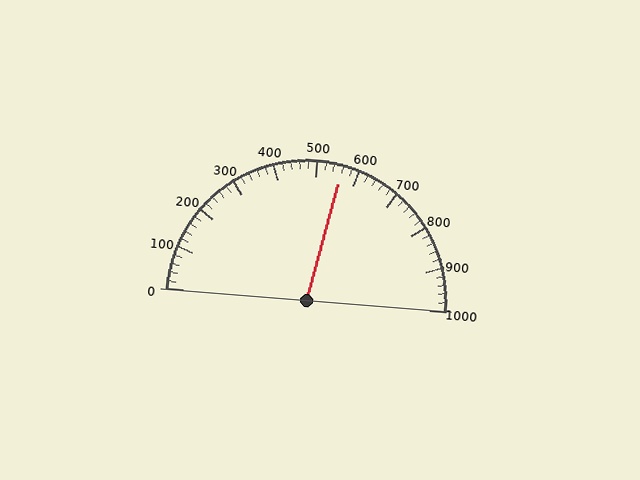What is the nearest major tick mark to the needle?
The nearest major tick mark is 600.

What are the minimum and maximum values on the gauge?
The gauge ranges from 0 to 1000.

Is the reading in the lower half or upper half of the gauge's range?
The reading is in the upper half of the range (0 to 1000).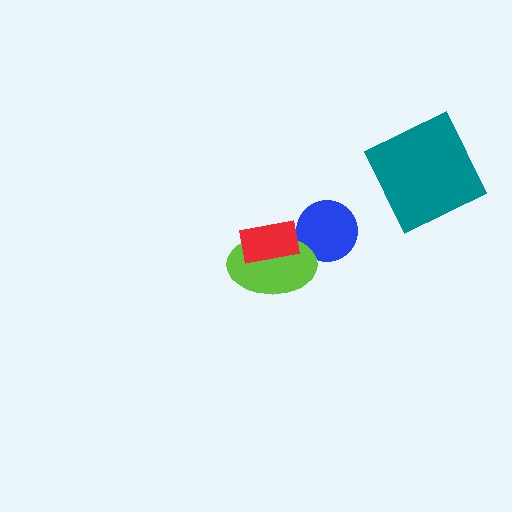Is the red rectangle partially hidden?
No, no other shape covers it.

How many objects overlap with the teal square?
0 objects overlap with the teal square.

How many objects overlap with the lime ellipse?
2 objects overlap with the lime ellipse.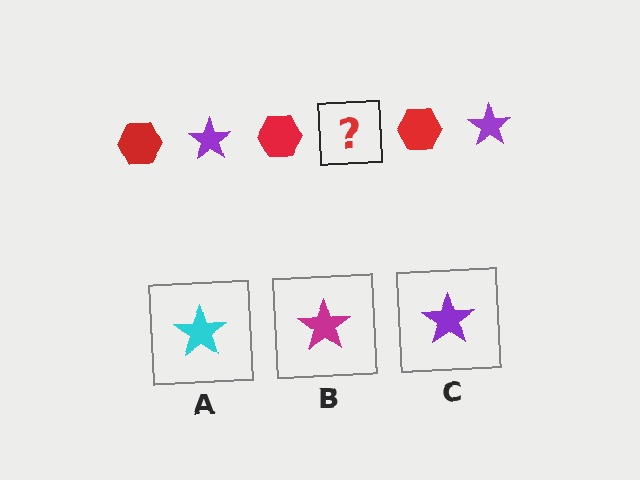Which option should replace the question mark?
Option C.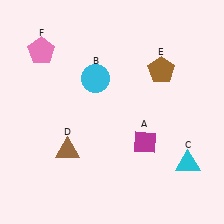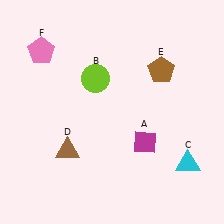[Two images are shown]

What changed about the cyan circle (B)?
In Image 1, B is cyan. In Image 2, it changed to lime.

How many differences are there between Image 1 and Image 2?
There is 1 difference between the two images.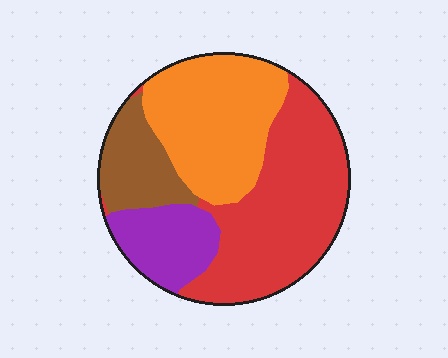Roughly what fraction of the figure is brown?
Brown covers roughly 15% of the figure.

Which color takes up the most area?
Red, at roughly 40%.